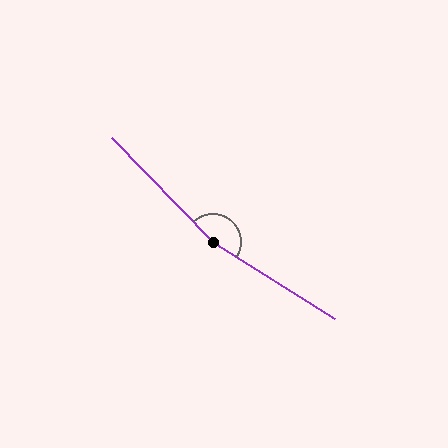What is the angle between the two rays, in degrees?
Approximately 166 degrees.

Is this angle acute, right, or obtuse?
It is obtuse.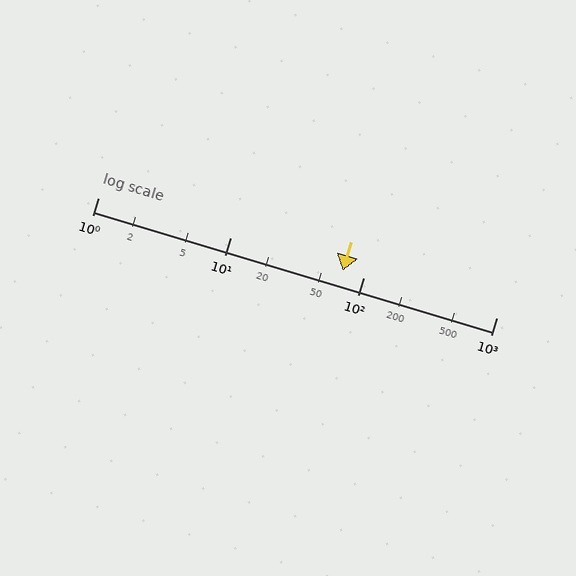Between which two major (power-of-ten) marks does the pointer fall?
The pointer is between 10 and 100.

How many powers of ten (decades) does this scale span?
The scale spans 3 decades, from 1 to 1000.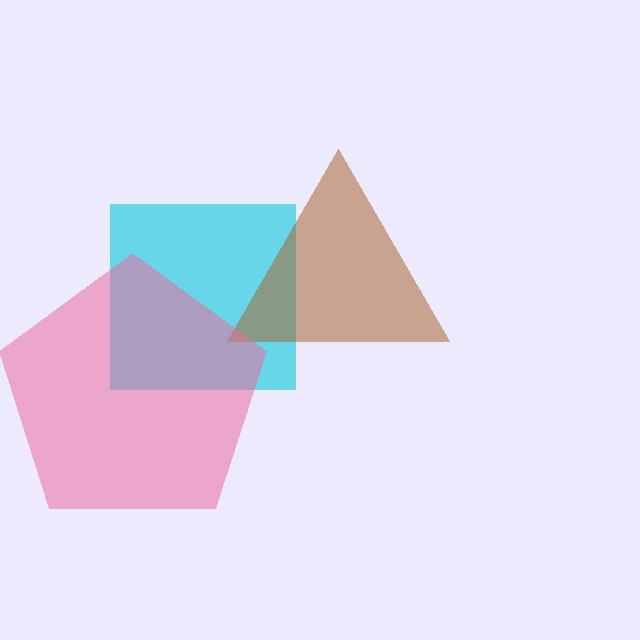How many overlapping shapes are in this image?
There are 3 overlapping shapes in the image.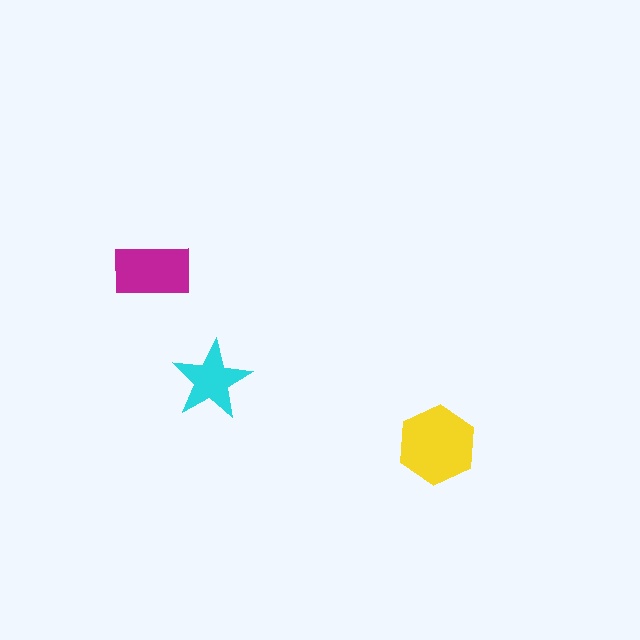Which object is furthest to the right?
The yellow hexagon is rightmost.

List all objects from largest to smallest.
The yellow hexagon, the magenta rectangle, the cyan star.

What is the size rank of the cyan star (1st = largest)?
3rd.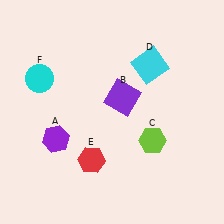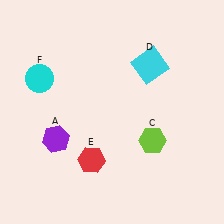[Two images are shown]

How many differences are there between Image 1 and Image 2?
There is 1 difference between the two images.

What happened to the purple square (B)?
The purple square (B) was removed in Image 2. It was in the top-right area of Image 1.